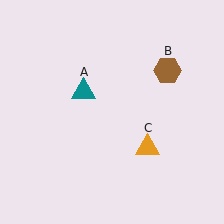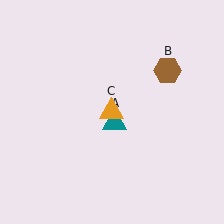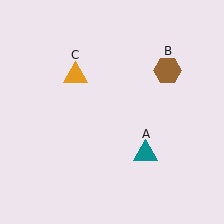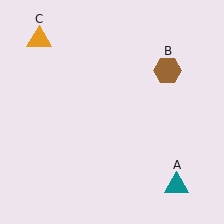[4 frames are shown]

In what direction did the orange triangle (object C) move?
The orange triangle (object C) moved up and to the left.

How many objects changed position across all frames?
2 objects changed position: teal triangle (object A), orange triangle (object C).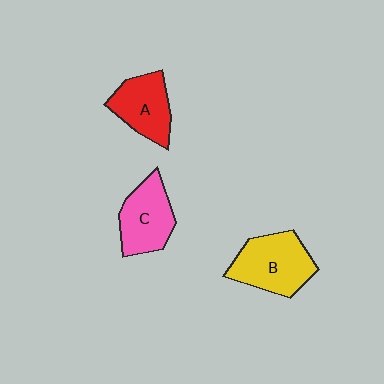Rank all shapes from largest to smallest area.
From largest to smallest: B (yellow), C (pink), A (red).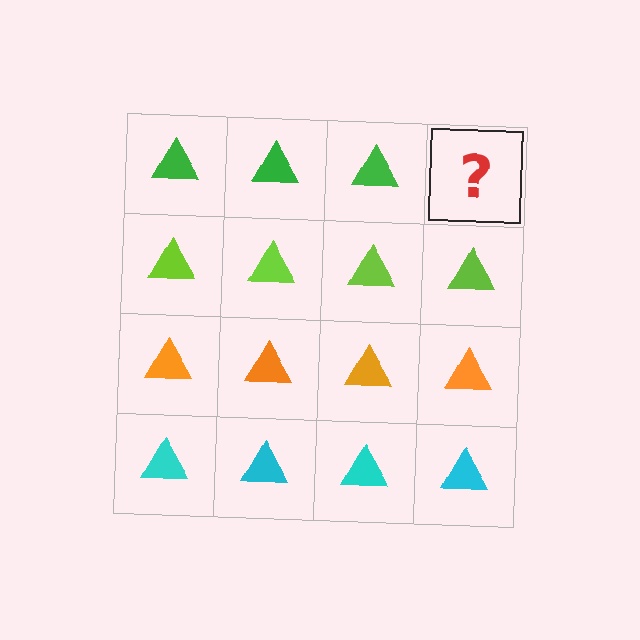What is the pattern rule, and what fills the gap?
The rule is that each row has a consistent color. The gap should be filled with a green triangle.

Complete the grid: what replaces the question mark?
The question mark should be replaced with a green triangle.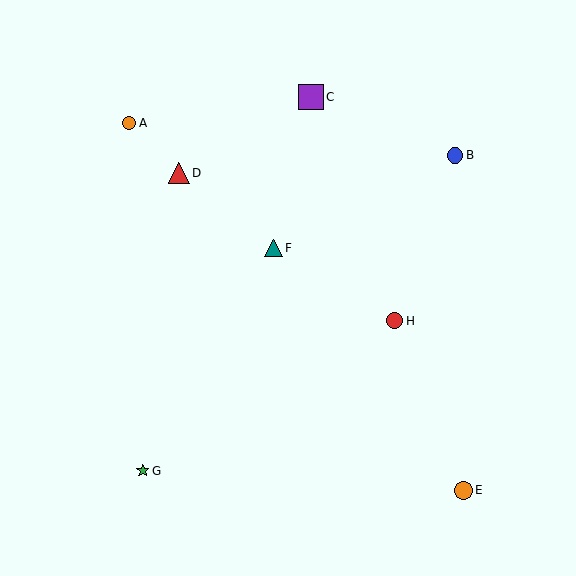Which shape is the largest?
The purple square (labeled C) is the largest.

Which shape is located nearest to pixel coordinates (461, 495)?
The orange circle (labeled E) at (463, 491) is nearest to that location.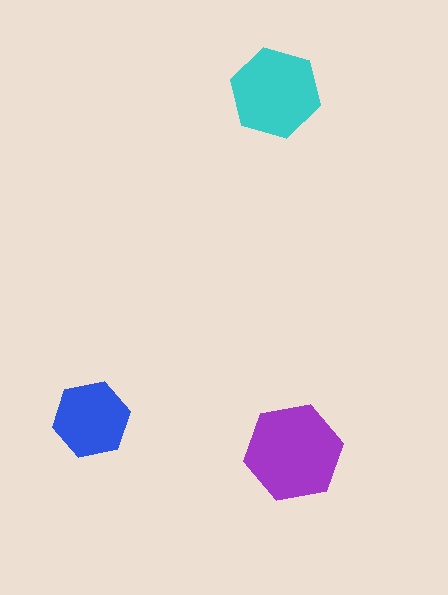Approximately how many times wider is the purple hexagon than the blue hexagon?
About 1.5 times wider.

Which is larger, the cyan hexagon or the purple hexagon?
The purple one.